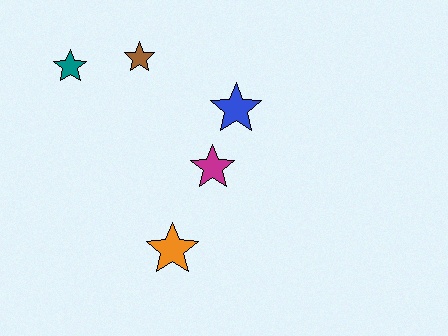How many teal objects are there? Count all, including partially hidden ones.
There is 1 teal object.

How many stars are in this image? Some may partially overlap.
There are 5 stars.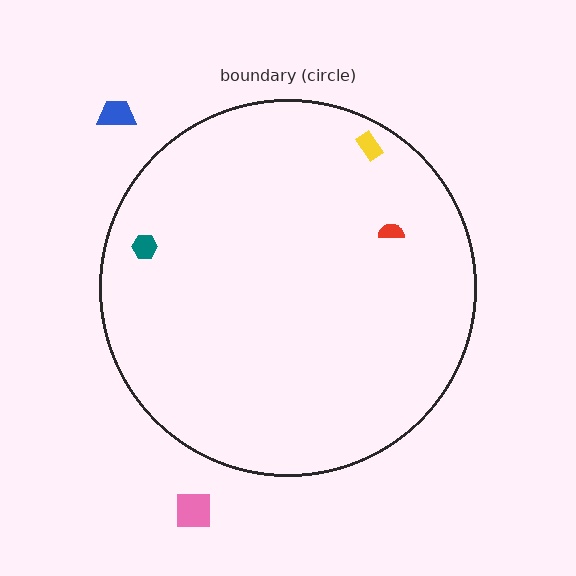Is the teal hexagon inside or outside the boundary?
Inside.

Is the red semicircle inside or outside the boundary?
Inside.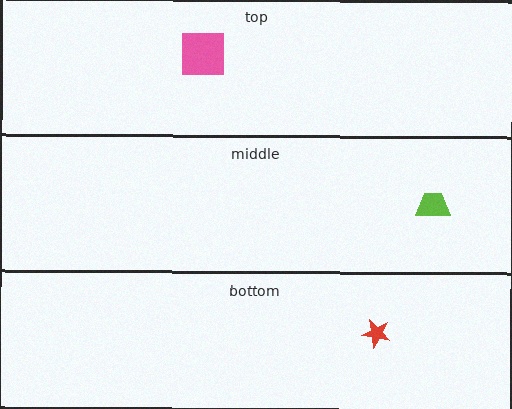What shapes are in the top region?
The pink square.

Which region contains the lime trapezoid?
The middle region.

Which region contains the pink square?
The top region.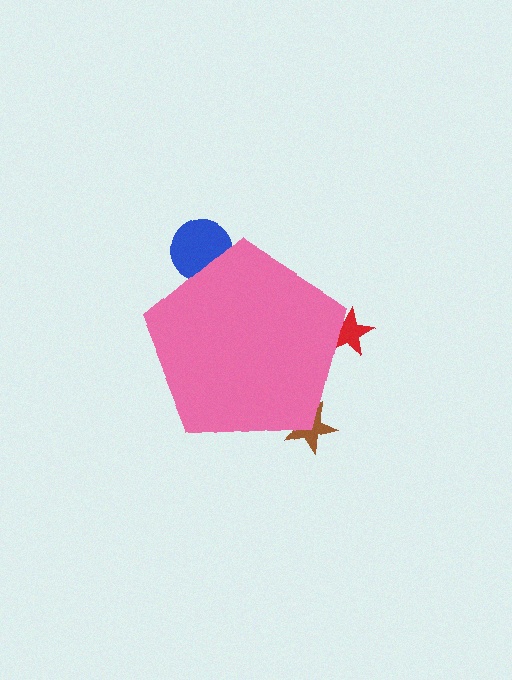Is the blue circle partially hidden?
Yes, the blue circle is partially hidden behind the pink pentagon.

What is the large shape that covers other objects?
A pink pentagon.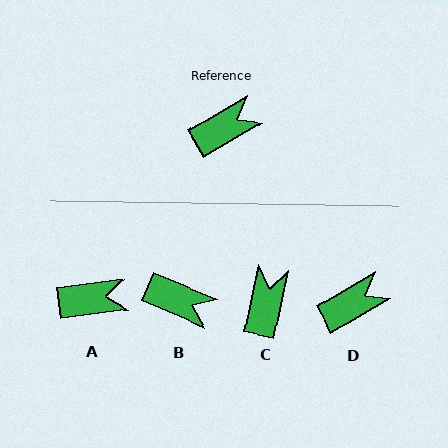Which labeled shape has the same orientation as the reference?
D.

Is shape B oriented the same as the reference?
No, it is off by about 53 degrees.